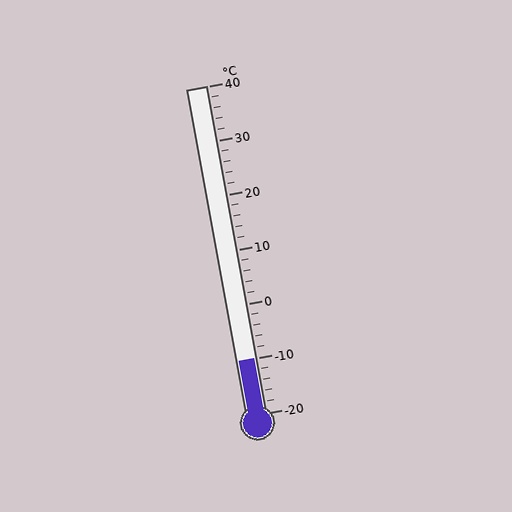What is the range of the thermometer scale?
The thermometer scale ranges from -20°C to 40°C.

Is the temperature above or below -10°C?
The temperature is at -10°C.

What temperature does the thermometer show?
The thermometer shows approximately -10°C.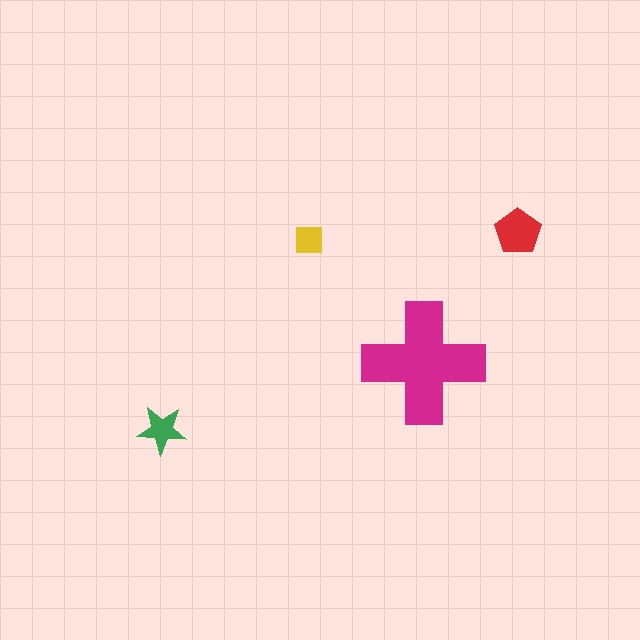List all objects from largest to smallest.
The magenta cross, the red pentagon, the green star, the yellow square.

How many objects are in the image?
There are 4 objects in the image.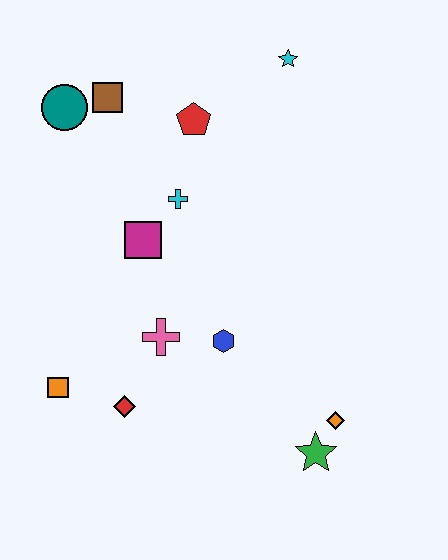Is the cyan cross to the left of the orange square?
No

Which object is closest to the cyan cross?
The magenta square is closest to the cyan cross.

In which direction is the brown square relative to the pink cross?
The brown square is above the pink cross.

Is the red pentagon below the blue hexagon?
No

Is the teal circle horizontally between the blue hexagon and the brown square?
No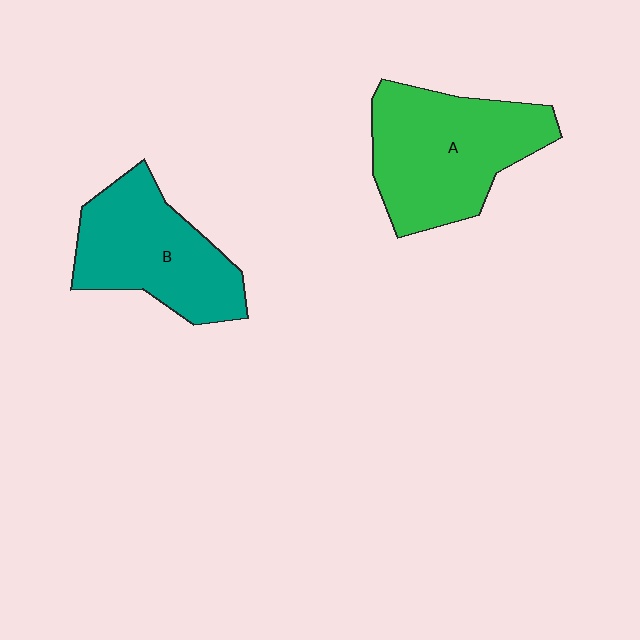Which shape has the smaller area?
Shape B (teal).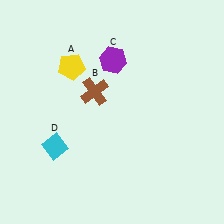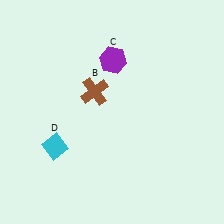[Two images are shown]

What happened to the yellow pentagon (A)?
The yellow pentagon (A) was removed in Image 2. It was in the top-left area of Image 1.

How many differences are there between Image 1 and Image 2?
There is 1 difference between the two images.